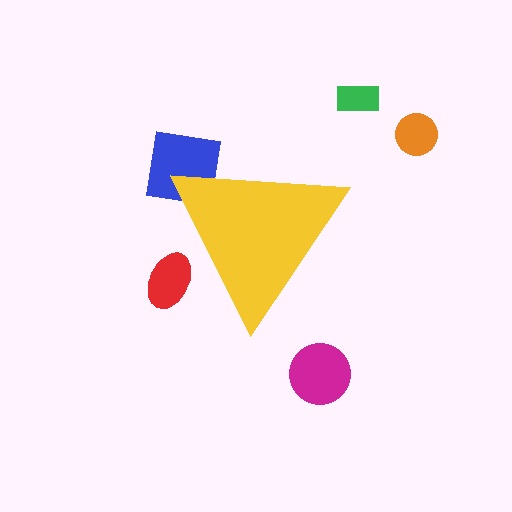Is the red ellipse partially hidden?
Yes, the red ellipse is partially hidden behind the yellow triangle.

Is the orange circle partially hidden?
No, the orange circle is fully visible.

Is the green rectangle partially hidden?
No, the green rectangle is fully visible.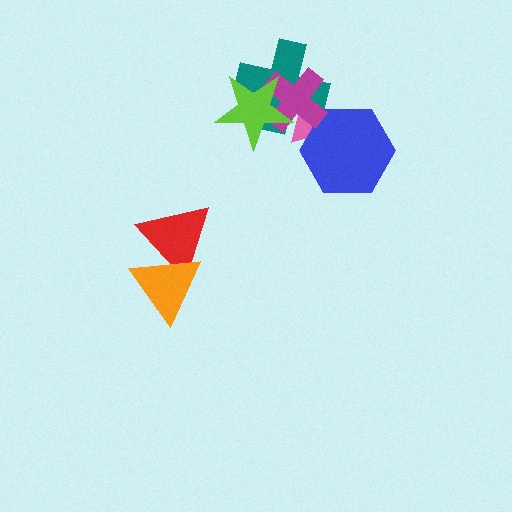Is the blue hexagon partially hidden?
Yes, it is partially covered by another shape.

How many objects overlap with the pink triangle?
4 objects overlap with the pink triangle.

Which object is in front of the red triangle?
The orange triangle is in front of the red triangle.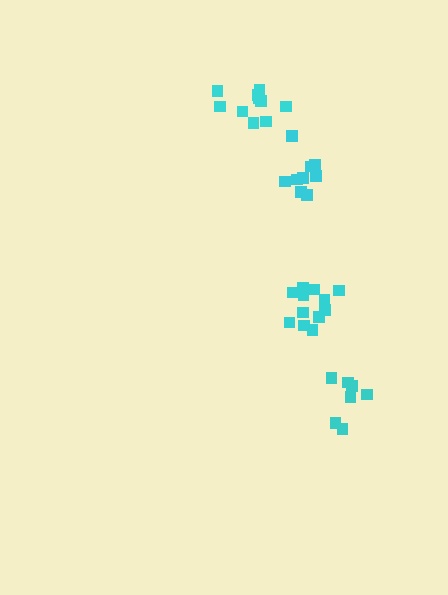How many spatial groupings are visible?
There are 4 spatial groupings.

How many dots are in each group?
Group 1: 10 dots, Group 2: 9 dots, Group 3: 7 dots, Group 4: 12 dots (38 total).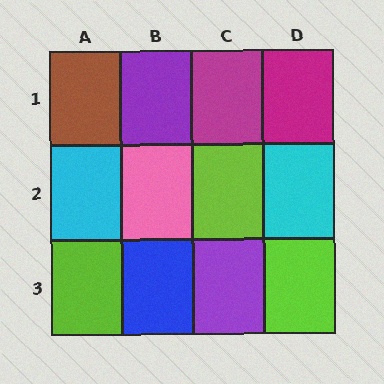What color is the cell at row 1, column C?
Magenta.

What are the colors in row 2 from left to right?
Cyan, pink, lime, cyan.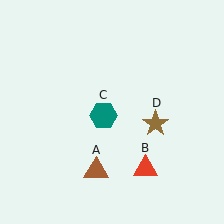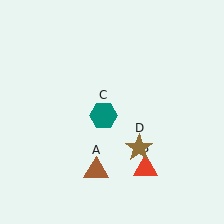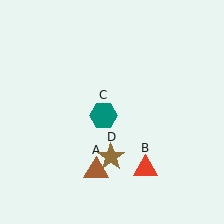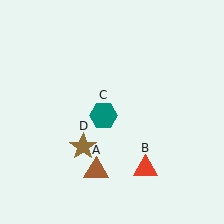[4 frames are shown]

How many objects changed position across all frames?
1 object changed position: brown star (object D).